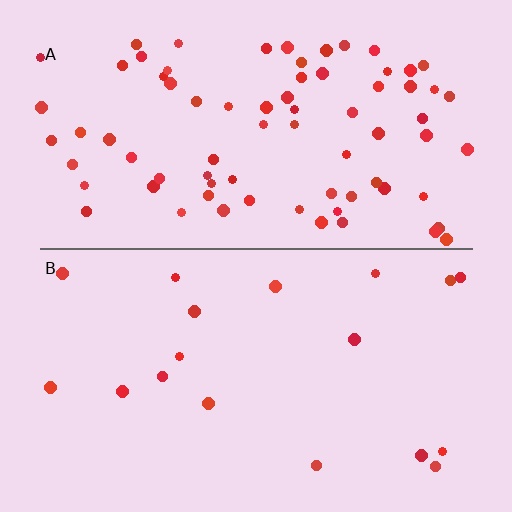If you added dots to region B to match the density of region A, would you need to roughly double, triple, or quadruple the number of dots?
Approximately quadruple.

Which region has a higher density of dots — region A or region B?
A (the top).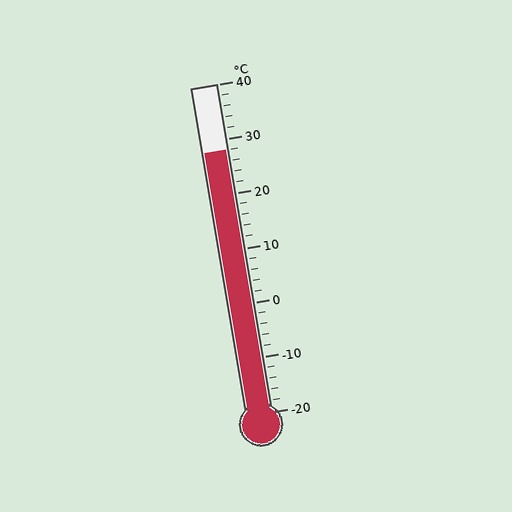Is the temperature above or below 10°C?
The temperature is above 10°C.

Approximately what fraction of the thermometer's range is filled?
The thermometer is filled to approximately 80% of its range.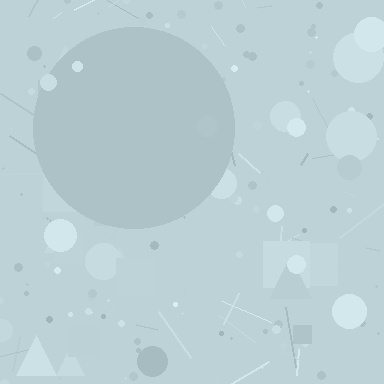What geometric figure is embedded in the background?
A circle is embedded in the background.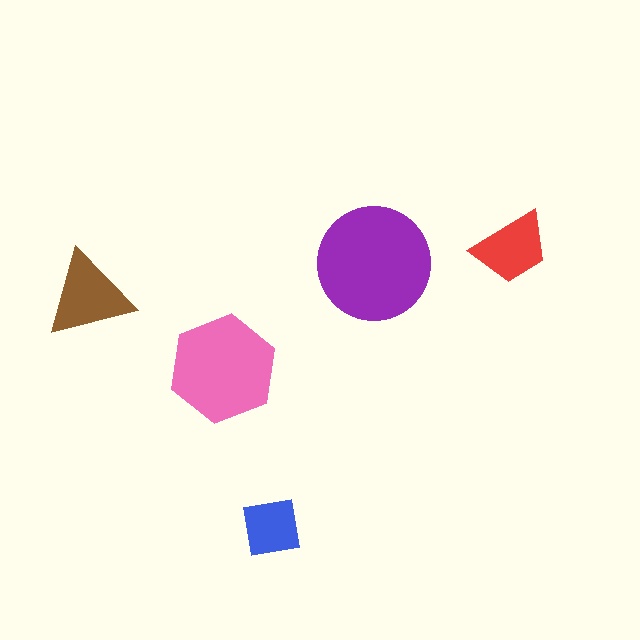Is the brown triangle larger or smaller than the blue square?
Larger.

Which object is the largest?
The purple circle.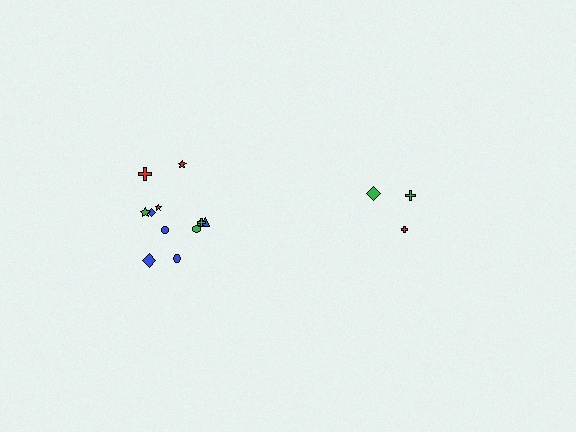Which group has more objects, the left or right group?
The left group.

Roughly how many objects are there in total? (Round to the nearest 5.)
Roughly 15 objects in total.